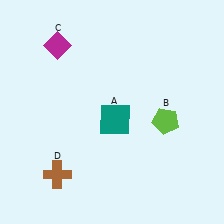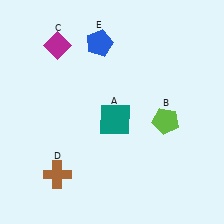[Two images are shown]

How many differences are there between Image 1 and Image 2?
There is 1 difference between the two images.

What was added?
A blue pentagon (E) was added in Image 2.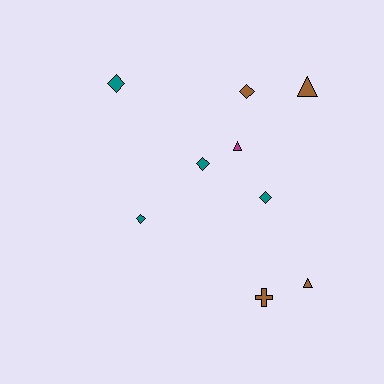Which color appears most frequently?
Brown, with 4 objects.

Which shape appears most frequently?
Diamond, with 5 objects.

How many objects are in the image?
There are 9 objects.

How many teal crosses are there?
There are no teal crosses.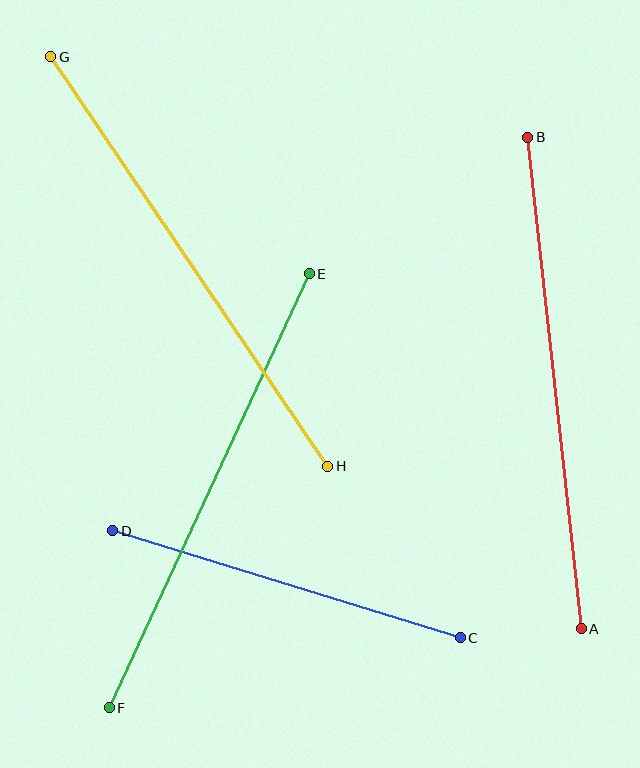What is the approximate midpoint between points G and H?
The midpoint is at approximately (189, 261) pixels.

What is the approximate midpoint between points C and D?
The midpoint is at approximately (287, 584) pixels.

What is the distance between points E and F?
The distance is approximately 478 pixels.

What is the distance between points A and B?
The distance is approximately 495 pixels.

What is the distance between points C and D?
The distance is approximately 364 pixels.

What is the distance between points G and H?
The distance is approximately 495 pixels.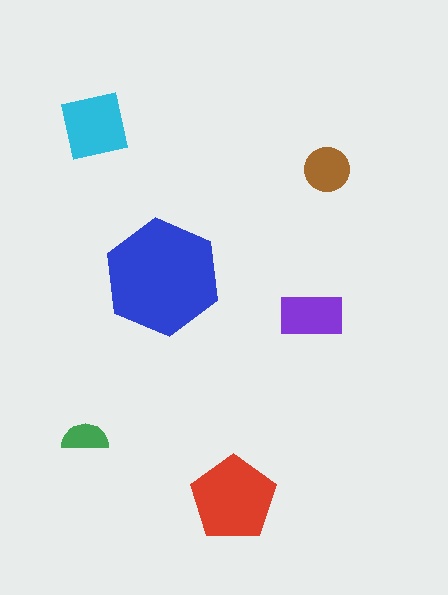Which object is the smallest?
The green semicircle.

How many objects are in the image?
There are 6 objects in the image.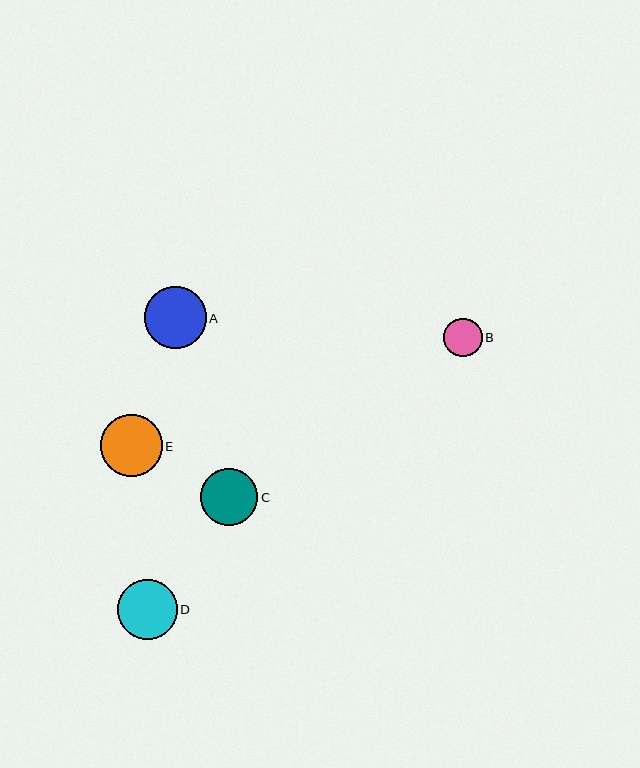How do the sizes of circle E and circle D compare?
Circle E and circle D are approximately the same size.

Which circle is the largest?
Circle A is the largest with a size of approximately 62 pixels.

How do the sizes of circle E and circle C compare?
Circle E and circle C are approximately the same size.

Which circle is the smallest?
Circle B is the smallest with a size of approximately 38 pixels.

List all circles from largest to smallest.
From largest to smallest: A, E, D, C, B.